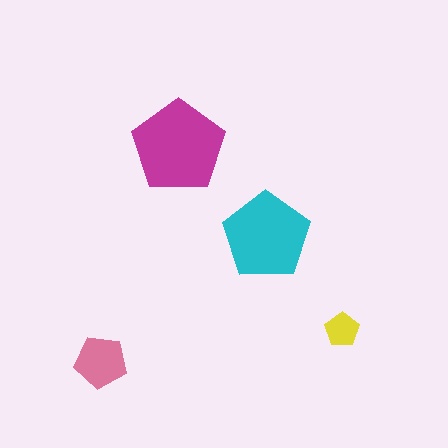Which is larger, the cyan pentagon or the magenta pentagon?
The magenta one.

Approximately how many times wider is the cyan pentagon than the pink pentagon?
About 1.5 times wider.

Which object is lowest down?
The pink pentagon is bottommost.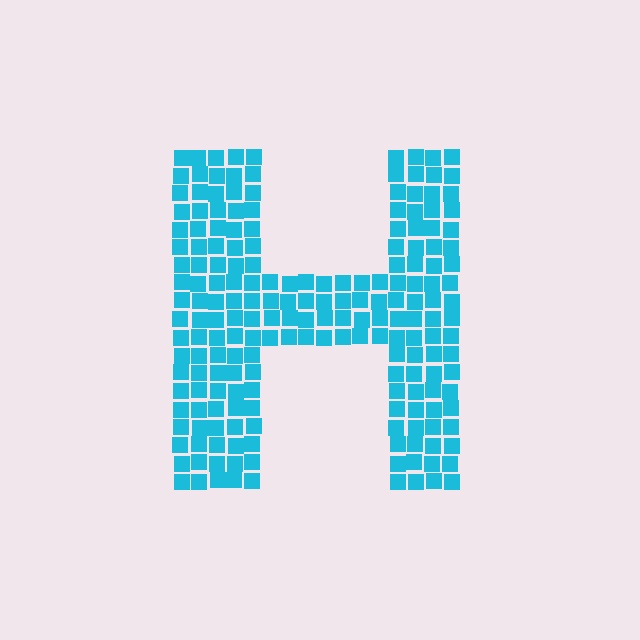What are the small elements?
The small elements are squares.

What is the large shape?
The large shape is the letter H.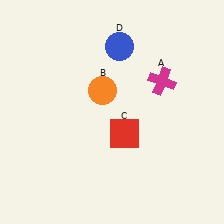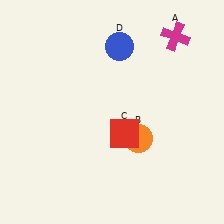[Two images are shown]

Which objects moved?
The objects that moved are: the magenta cross (A), the orange circle (B).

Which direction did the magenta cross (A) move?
The magenta cross (A) moved up.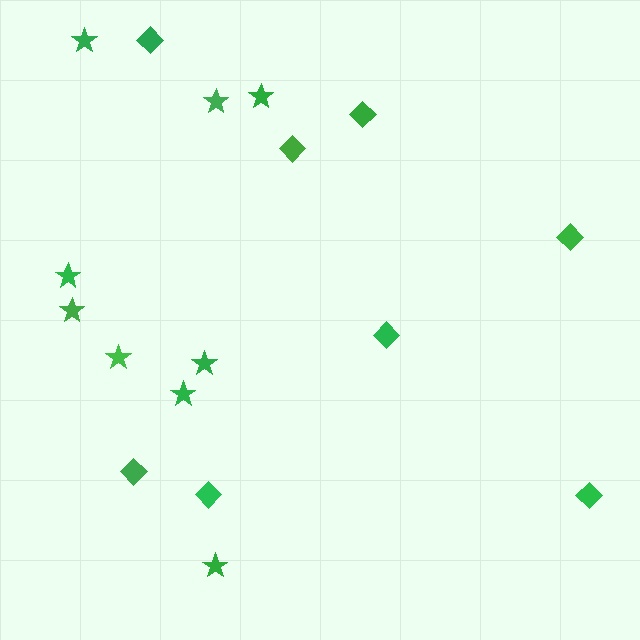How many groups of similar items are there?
There are 2 groups: one group of stars (9) and one group of diamonds (8).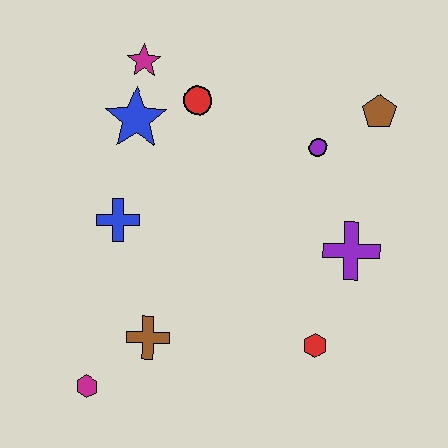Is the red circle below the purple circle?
No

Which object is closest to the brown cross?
The magenta hexagon is closest to the brown cross.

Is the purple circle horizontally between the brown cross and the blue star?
No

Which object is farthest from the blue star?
The red hexagon is farthest from the blue star.